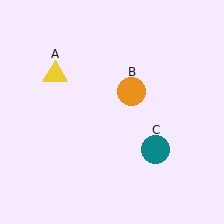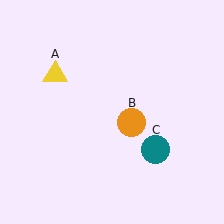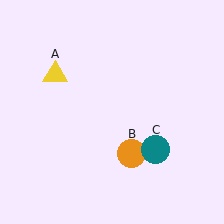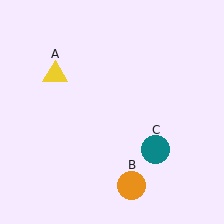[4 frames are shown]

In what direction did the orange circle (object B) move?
The orange circle (object B) moved down.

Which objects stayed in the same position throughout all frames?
Yellow triangle (object A) and teal circle (object C) remained stationary.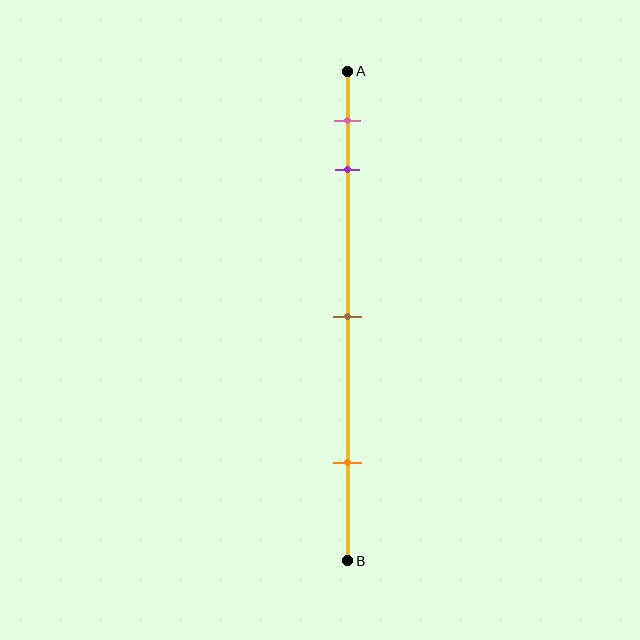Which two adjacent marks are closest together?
The pink and purple marks are the closest adjacent pair.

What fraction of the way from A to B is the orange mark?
The orange mark is approximately 80% (0.8) of the way from A to B.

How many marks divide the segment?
There are 4 marks dividing the segment.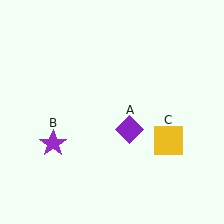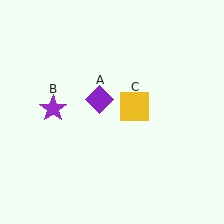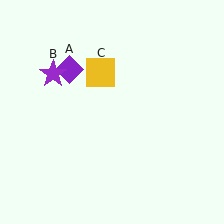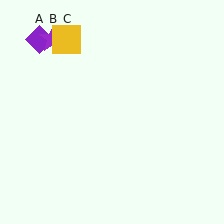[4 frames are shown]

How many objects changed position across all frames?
3 objects changed position: purple diamond (object A), purple star (object B), yellow square (object C).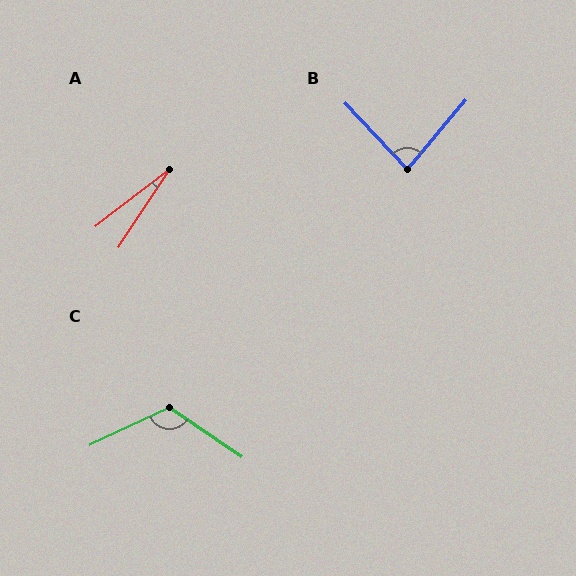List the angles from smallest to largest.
A (19°), B (84°), C (121°).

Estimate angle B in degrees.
Approximately 84 degrees.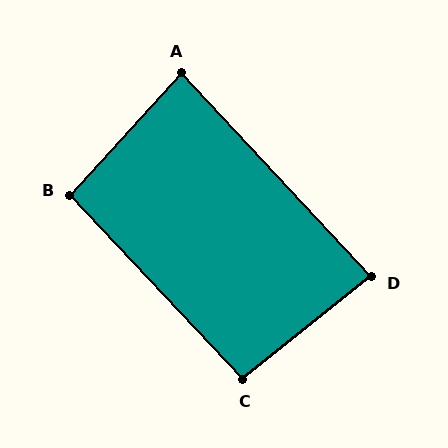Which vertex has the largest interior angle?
C, at approximately 94 degrees.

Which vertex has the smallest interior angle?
A, at approximately 86 degrees.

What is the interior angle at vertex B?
Approximately 94 degrees (approximately right).